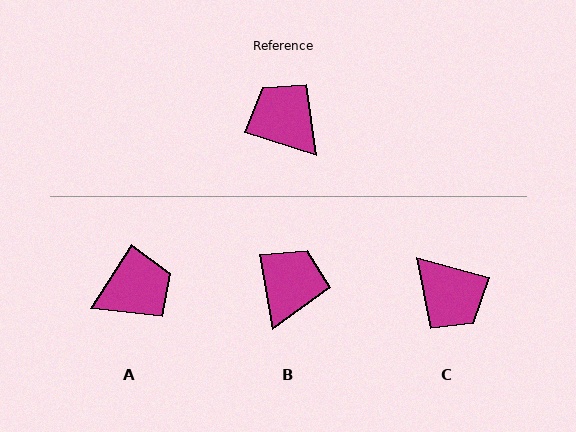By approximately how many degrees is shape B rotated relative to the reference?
Approximately 62 degrees clockwise.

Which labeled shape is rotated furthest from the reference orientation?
C, about 177 degrees away.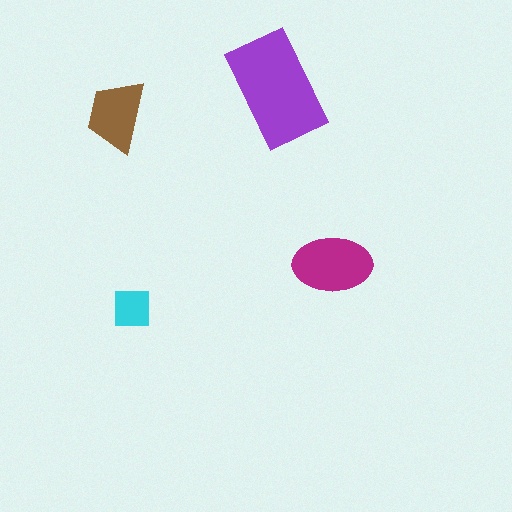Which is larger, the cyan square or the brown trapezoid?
The brown trapezoid.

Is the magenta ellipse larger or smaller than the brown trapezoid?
Larger.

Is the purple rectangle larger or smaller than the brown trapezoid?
Larger.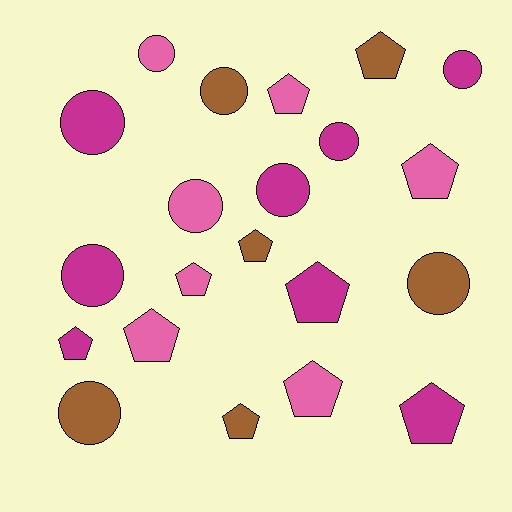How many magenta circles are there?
There are 5 magenta circles.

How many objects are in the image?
There are 21 objects.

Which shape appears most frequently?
Pentagon, with 11 objects.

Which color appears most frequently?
Magenta, with 8 objects.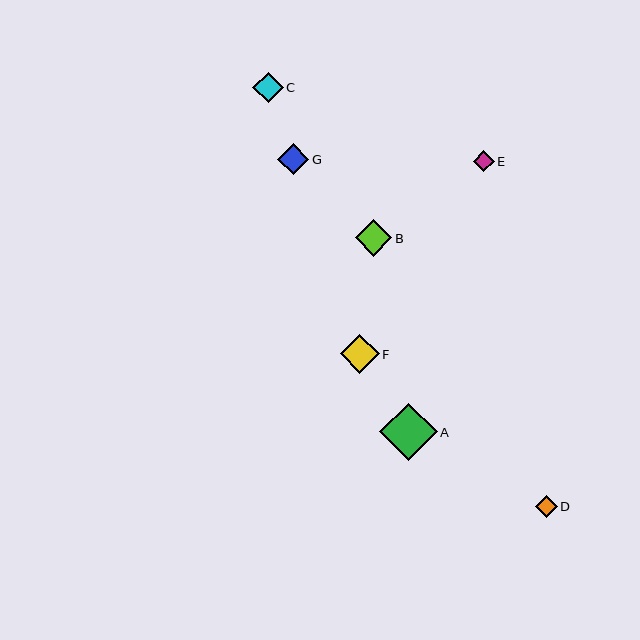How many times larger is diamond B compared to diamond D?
Diamond B is approximately 1.7 times the size of diamond D.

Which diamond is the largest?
Diamond A is the largest with a size of approximately 57 pixels.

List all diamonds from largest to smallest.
From largest to smallest: A, F, B, G, C, D, E.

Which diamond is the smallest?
Diamond E is the smallest with a size of approximately 21 pixels.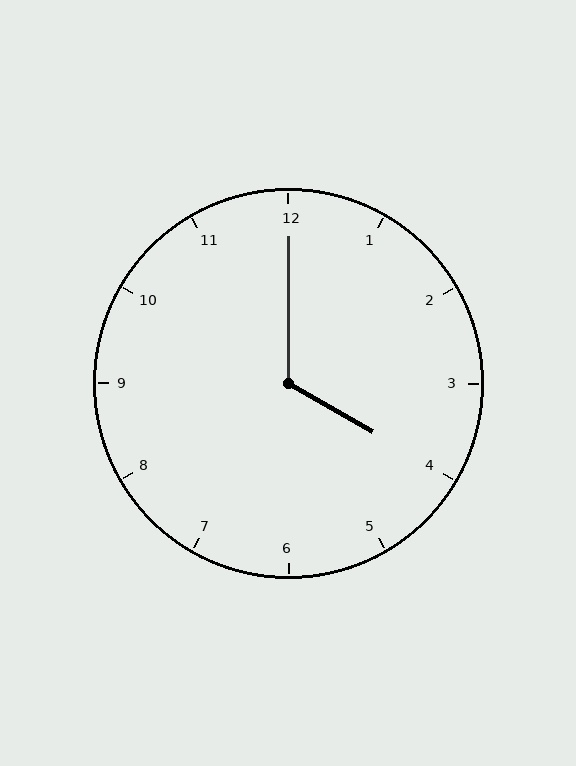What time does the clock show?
4:00.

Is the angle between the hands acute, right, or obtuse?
It is obtuse.